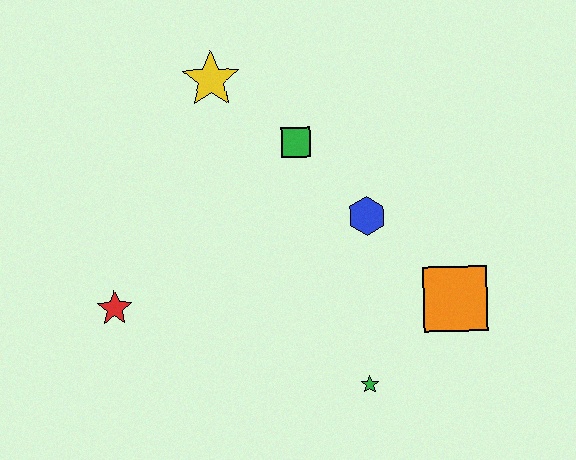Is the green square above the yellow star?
No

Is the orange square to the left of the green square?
No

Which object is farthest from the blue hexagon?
The red star is farthest from the blue hexagon.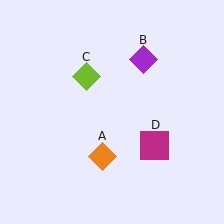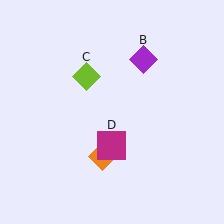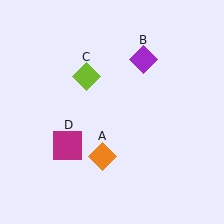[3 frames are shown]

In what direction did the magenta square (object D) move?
The magenta square (object D) moved left.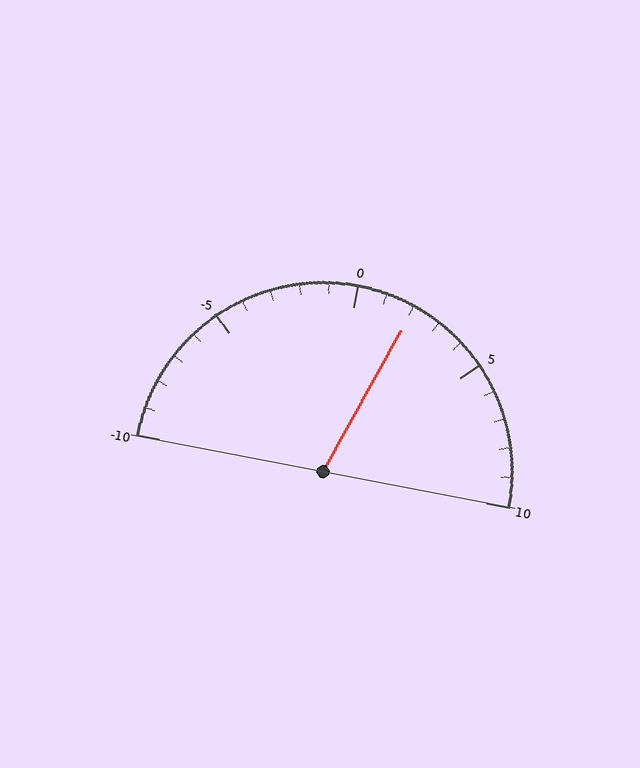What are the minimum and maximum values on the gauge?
The gauge ranges from -10 to 10.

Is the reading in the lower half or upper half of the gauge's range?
The reading is in the upper half of the range (-10 to 10).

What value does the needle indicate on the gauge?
The needle indicates approximately 2.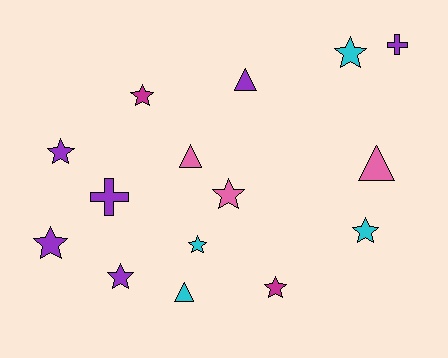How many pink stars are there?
There is 1 pink star.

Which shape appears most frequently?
Star, with 9 objects.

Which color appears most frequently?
Purple, with 6 objects.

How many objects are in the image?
There are 15 objects.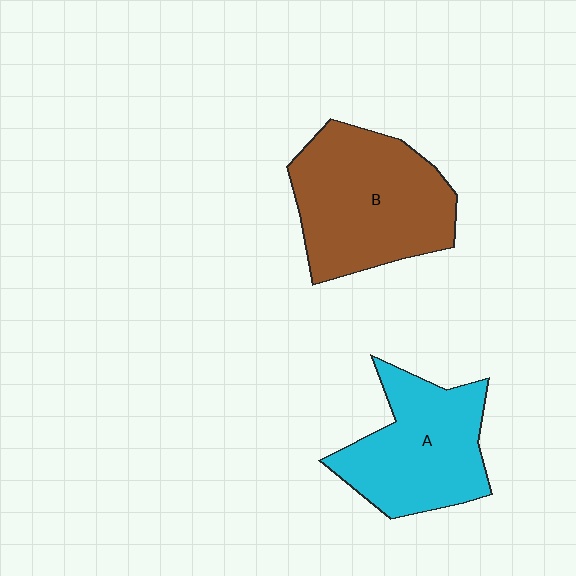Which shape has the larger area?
Shape B (brown).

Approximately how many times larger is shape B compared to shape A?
Approximately 1.2 times.